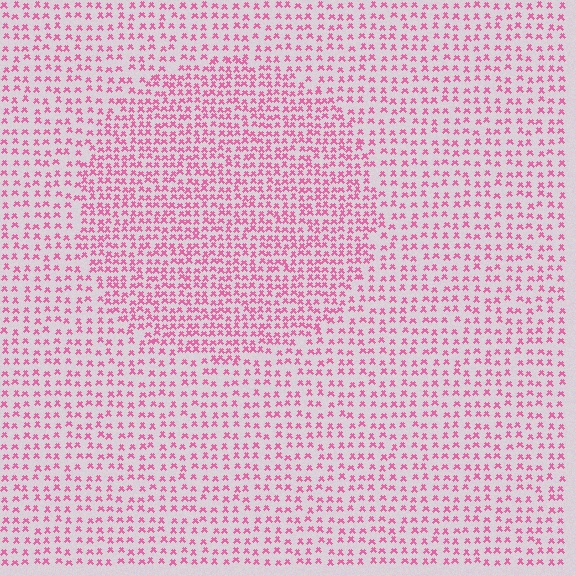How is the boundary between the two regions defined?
The boundary is defined by a change in element density (approximately 1.7x ratio). All elements are the same color, size, and shape.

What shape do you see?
I see a circle.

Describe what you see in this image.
The image contains small pink elements arranged at two different densities. A circle-shaped region is visible where the elements are more densely packed than the surrounding area.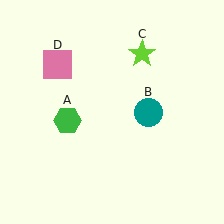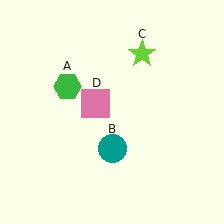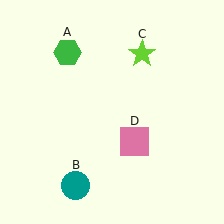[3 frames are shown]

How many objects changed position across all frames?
3 objects changed position: green hexagon (object A), teal circle (object B), pink square (object D).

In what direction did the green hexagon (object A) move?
The green hexagon (object A) moved up.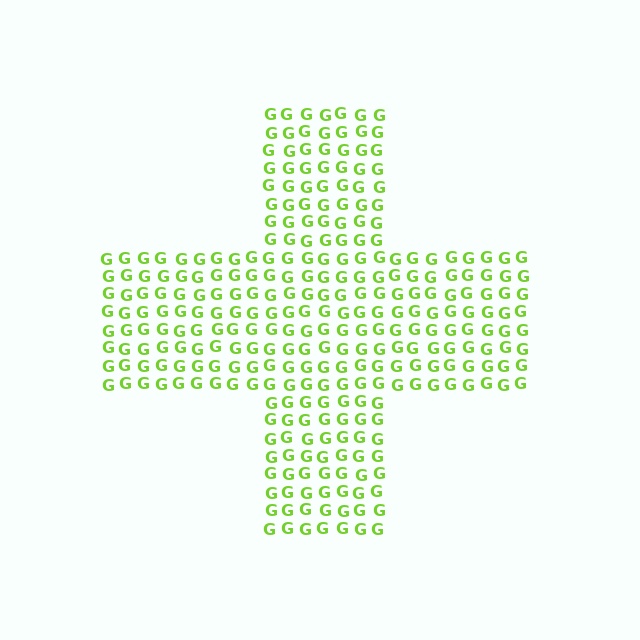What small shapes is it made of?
It is made of small letter G's.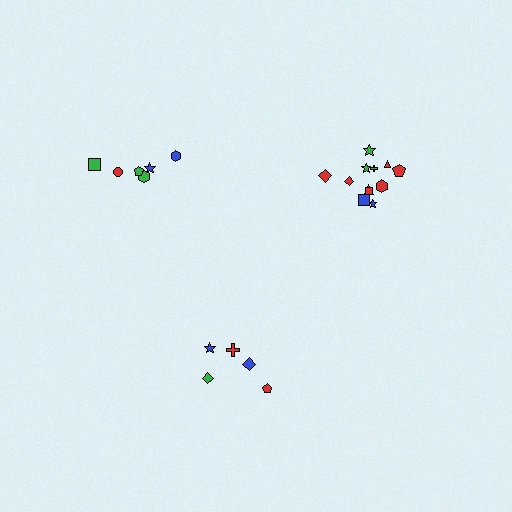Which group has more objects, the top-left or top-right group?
The top-right group.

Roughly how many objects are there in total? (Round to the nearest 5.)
Roughly 25 objects in total.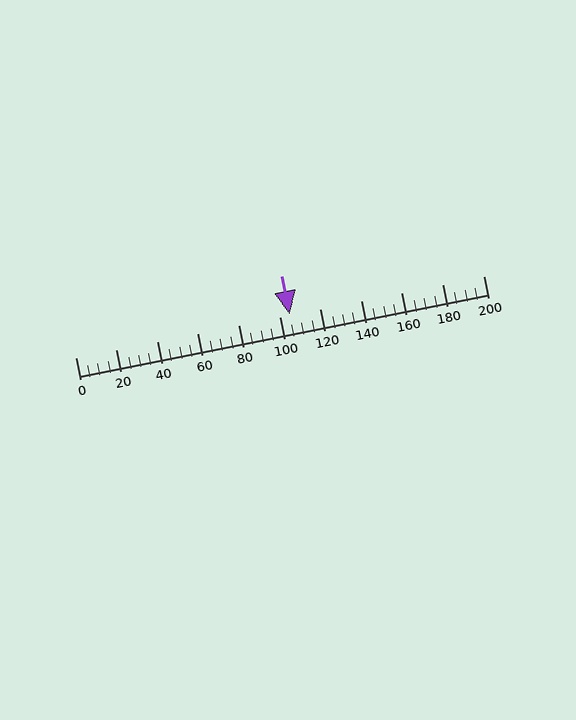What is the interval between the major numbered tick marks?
The major tick marks are spaced 20 units apart.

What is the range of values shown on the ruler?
The ruler shows values from 0 to 200.